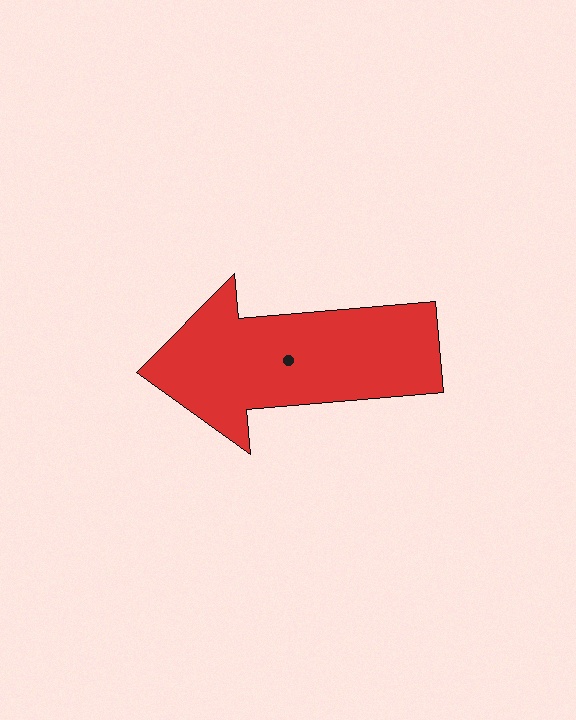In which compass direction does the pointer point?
West.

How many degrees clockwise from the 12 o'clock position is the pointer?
Approximately 265 degrees.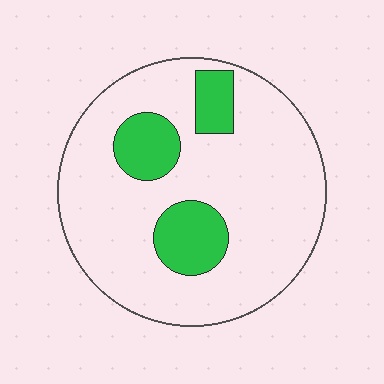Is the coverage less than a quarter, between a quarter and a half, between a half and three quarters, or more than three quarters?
Less than a quarter.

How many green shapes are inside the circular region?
3.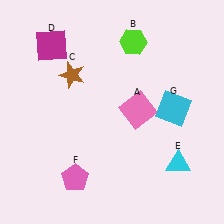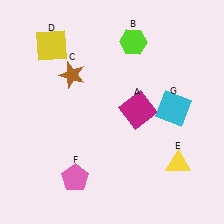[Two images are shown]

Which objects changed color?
A changed from pink to magenta. D changed from magenta to yellow. E changed from cyan to yellow.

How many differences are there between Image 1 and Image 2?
There are 3 differences between the two images.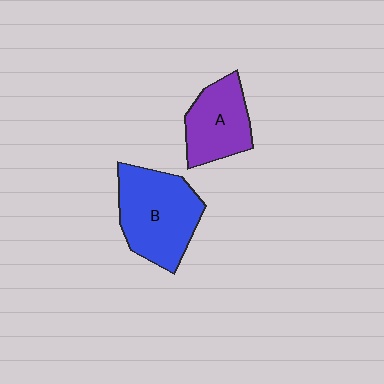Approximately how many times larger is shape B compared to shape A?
Approximately 1.4 times.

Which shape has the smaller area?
Shape A (purple).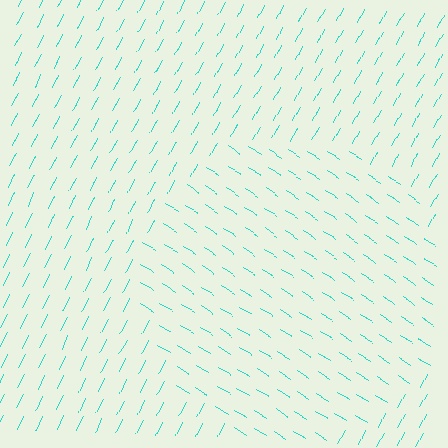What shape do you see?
I see a circle.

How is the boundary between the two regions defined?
The boundary is defined purely by a change in line orientation (approximately 85 degrees difference). All lines are the same color and thickness.